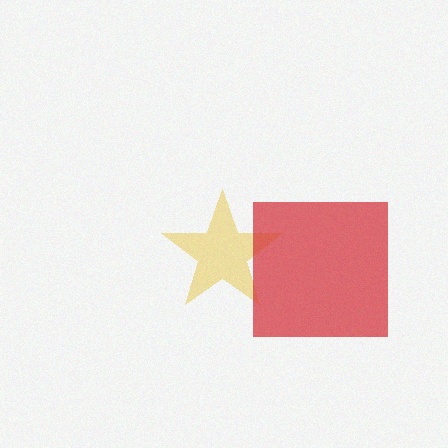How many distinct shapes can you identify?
There are 2 distinct shapes: a yellow star, a red square.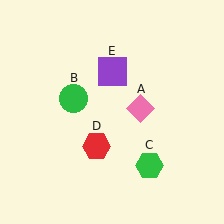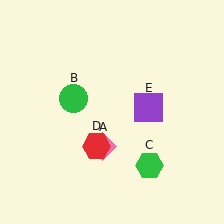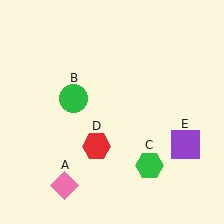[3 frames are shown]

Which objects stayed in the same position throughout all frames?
Green circle (object B) and green hexagon (object C) and red hexagon (object D) remained stationary.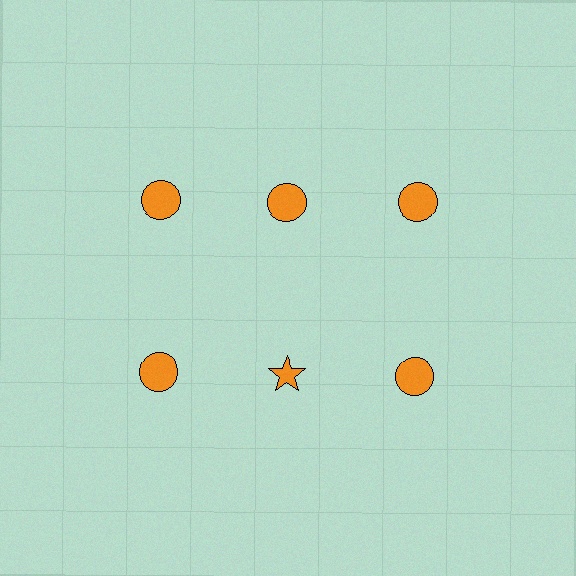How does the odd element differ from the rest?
It has a different shape: star instead of circle.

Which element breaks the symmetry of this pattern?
The orange star in the second row, second from left column breaks the symmetry. All other shapes are orange circles.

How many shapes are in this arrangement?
There are 6 shapes arranged in a grid pattern.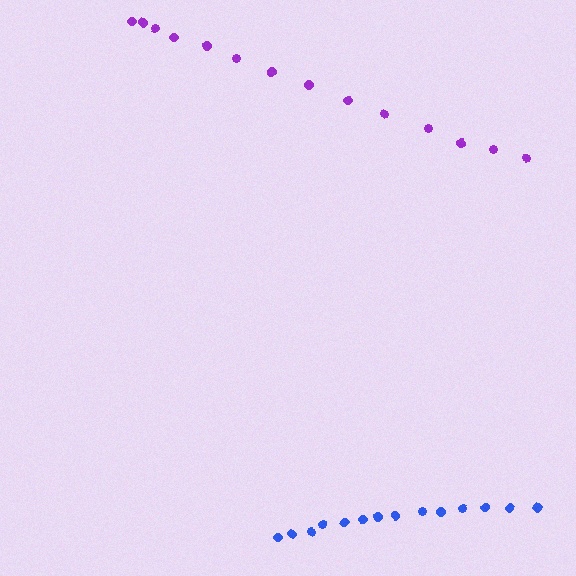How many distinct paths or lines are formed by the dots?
There are 2 distinct paths.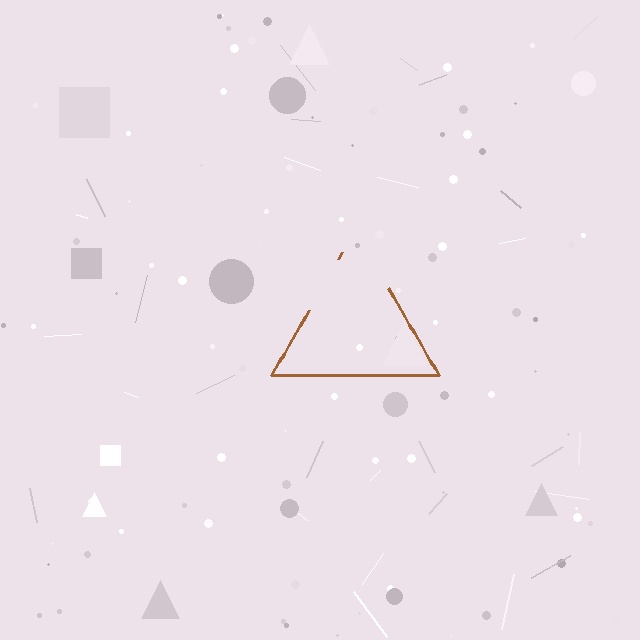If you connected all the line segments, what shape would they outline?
They would outline a triangle.